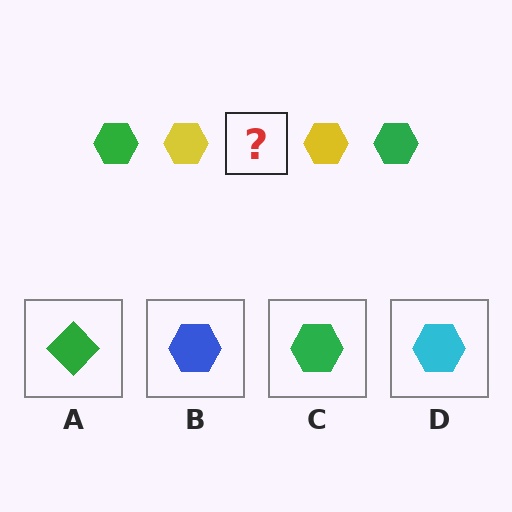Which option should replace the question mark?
Option C.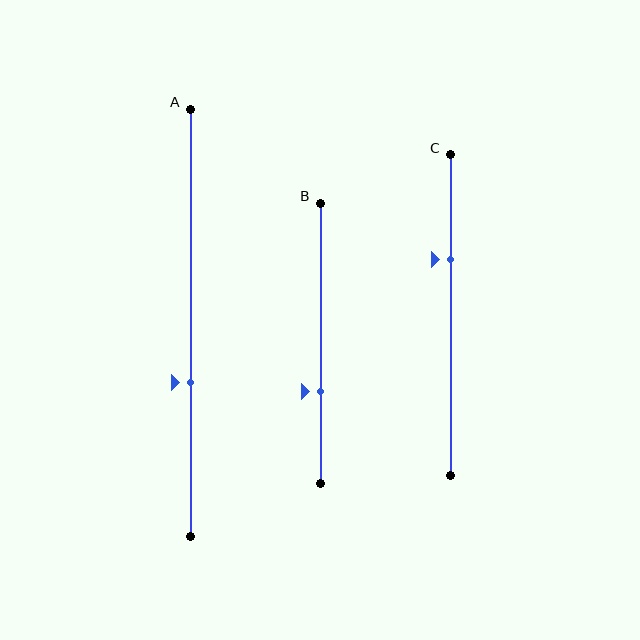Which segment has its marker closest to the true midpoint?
Segment A has its marker closest to the true midpoint.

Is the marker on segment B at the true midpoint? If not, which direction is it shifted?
No, the marker on segment B is shifted downward by about 17% of the segment length.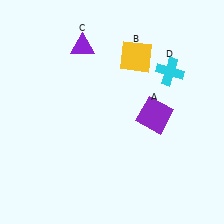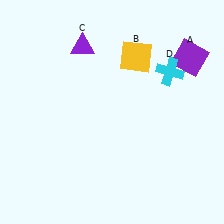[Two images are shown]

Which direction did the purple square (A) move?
The purple square (A) moved up.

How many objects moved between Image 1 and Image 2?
1 object moved between the two images.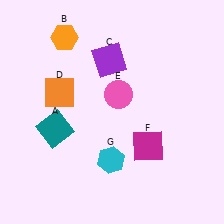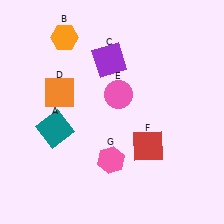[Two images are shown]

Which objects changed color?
F changed from magenta to red. G changed from cyan to pink.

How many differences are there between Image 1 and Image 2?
There are 2 differences between the two images.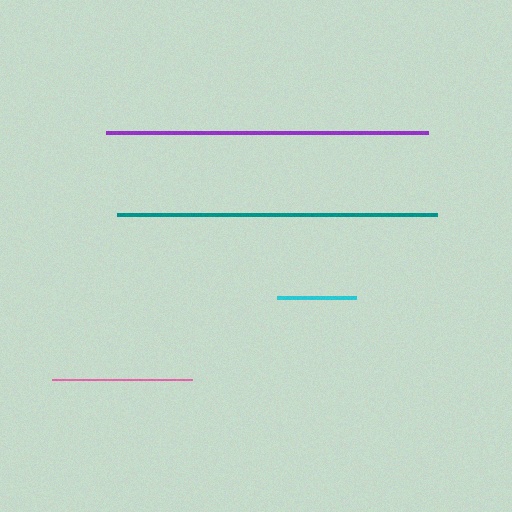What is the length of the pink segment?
The pink segment is approximately 139 pixels long.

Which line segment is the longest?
The purple line is the longest at approximately 322 pixels.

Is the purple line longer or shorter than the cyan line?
The purple line is longer than the cyan line.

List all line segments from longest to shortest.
From longest to shortest: purple, teal, pink, cyan.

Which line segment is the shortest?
The cyan line is the shortest at approximately 79 pixels.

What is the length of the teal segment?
The teal segment is approximately 320 pixels long.